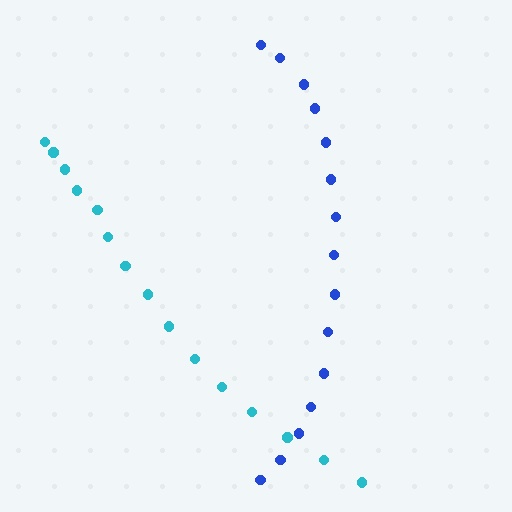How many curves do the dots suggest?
There are 2 distinct paths.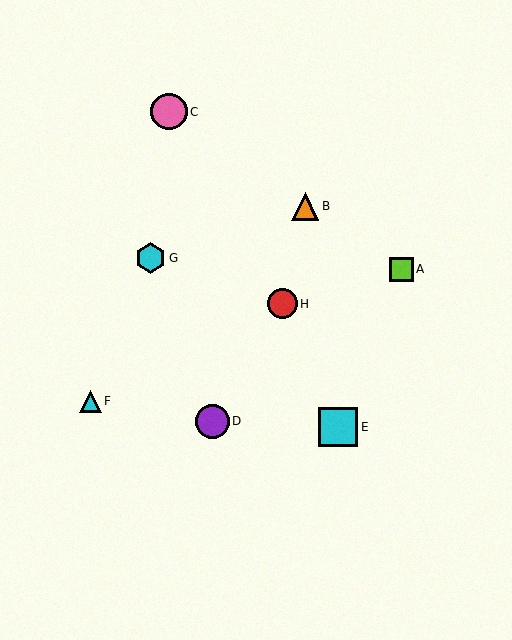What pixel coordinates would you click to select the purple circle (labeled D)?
Click at (212, 421) to select the purple circle D.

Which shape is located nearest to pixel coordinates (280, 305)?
The red circle (labeled H) at (282, 304) is nearest to that location.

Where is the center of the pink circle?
The center of the pink circle is at (169, 112).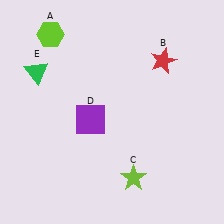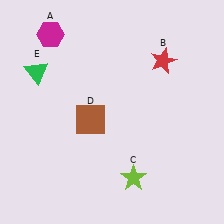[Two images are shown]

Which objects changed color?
A changed from lime to magenta. D changed from purple to brown.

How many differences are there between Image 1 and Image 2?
There are 2 differences between the two images.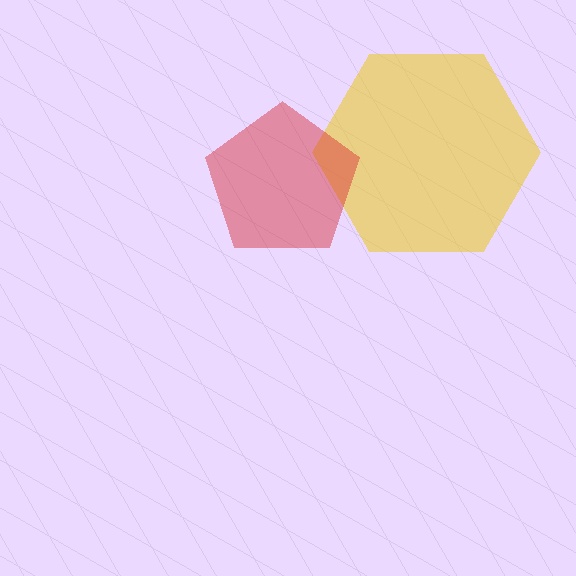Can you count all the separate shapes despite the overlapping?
Yes, there are 2 separate shapes.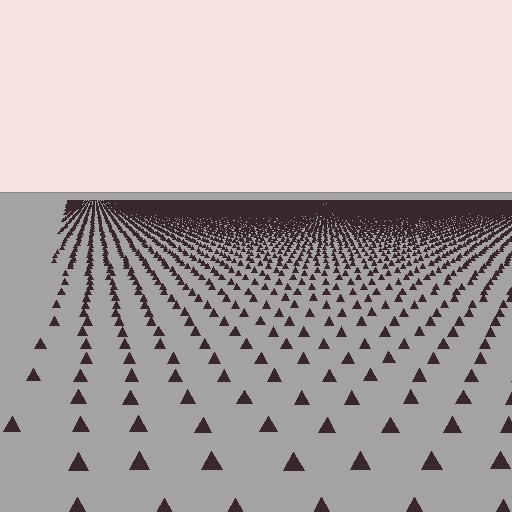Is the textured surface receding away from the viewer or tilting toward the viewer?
The surface is receding away from the viewer. Texture elements get smaller and denser toward the top.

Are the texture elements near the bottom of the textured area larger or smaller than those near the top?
Larger. Near the bottom, elements are closer to the viewer and appear at a bigger on-screen size.